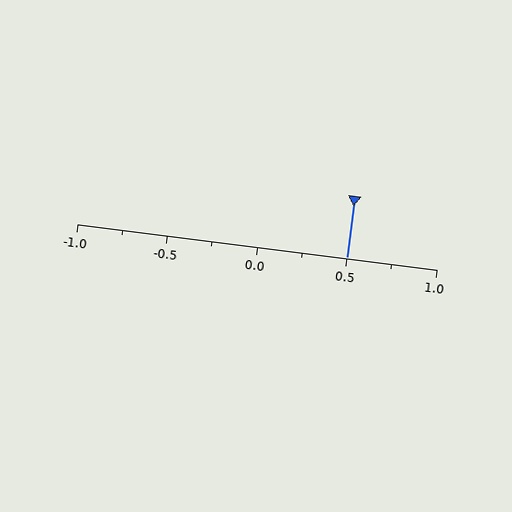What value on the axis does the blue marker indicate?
The marker indicates approximately 0.5.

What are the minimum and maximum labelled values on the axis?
The axis runs from -1.0 to 1.0.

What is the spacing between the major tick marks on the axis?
The major ticks are spaced 0.5 apart.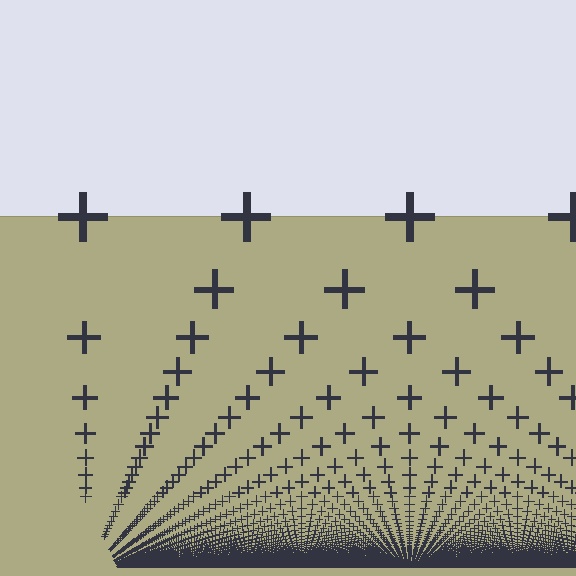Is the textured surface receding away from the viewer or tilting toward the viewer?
The surface appears to tilt toward the viewer. Texture elements get larger and sparser toward the top.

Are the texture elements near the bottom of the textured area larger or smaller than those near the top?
Smaller. The gradient is inverted — elements near the bottom are smaller and denser.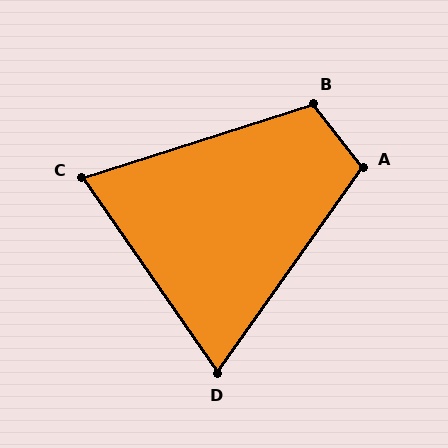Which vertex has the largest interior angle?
B, at approximately 110 degrees.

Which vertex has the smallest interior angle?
D, at approximately 70 degrees.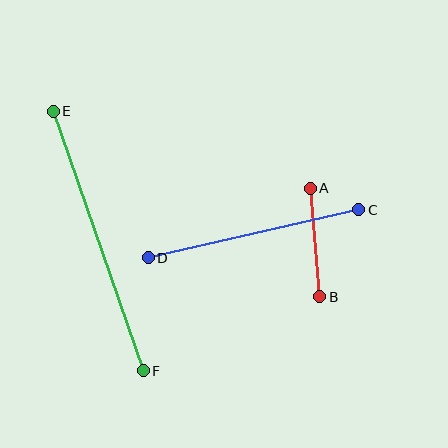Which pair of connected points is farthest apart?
Points E and F are farthest apart.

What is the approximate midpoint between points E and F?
The midpoint is at approximately (98, 241) pixels.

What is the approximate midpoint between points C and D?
The midpoint is at approximately (253, 234) pixels.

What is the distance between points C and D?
The distance is approximately 216 pixels.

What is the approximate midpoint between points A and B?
The midpoint is at approximately (315, 242) pixels.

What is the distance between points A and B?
The distance is approximately 109 pixels.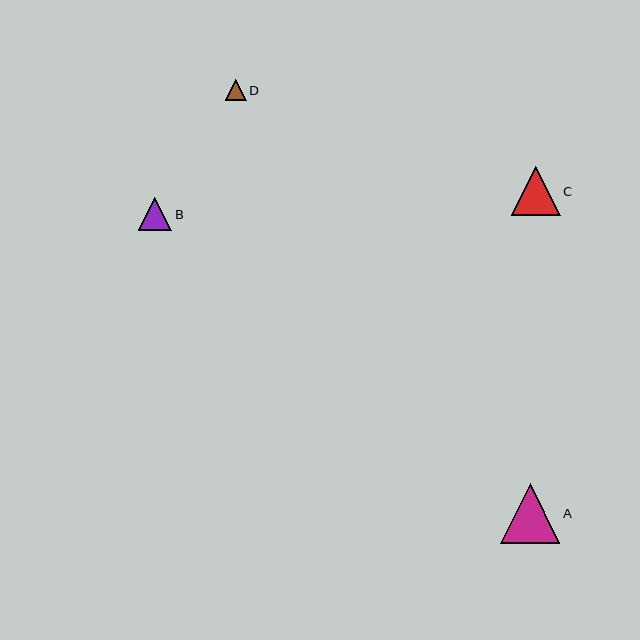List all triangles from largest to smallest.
From largest to smallest: A, C, B, D.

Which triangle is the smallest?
Triangle D is the smallest with a size of approximately 21 pixels.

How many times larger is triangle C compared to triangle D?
Triangle C is approximately 2.3 times the size of triangle D.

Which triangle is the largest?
Triangle A is the largest with a size of approximately 60 pixels.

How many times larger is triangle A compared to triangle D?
Triangle A is approximately 2.9 times the size of triangle D.